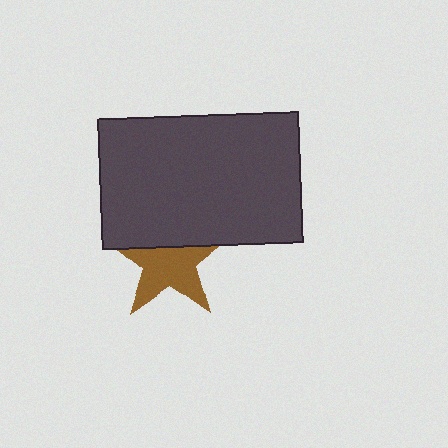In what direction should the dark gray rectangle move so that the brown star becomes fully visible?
The dark gray rectangle should move up. That is the shortest direction to clear the overlap and leave the brown star fully visible.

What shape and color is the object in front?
The object in front is a dark gray rectangle.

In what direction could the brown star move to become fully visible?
The brown star could move down. That would shift it out from behind the dark gray rectangle entirely.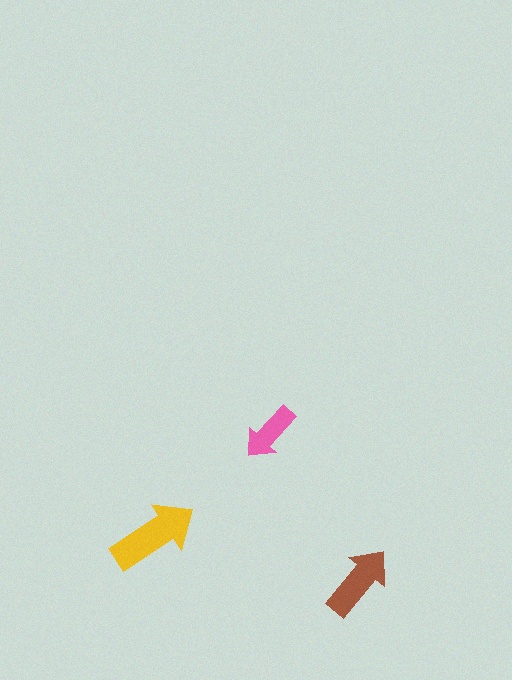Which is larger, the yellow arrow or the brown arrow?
The yellow one.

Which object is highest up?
The pink arrow is topmost.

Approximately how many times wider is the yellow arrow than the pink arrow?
About 1.5 times wider.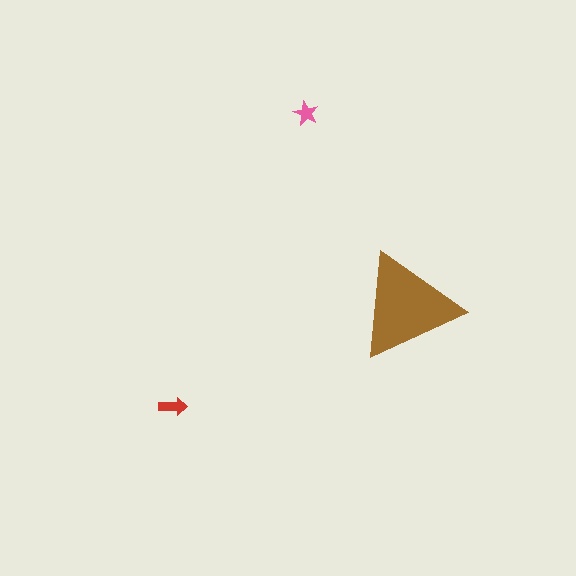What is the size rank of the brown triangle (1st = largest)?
1st.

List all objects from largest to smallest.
The brown triangle, the red arrow, the pink star.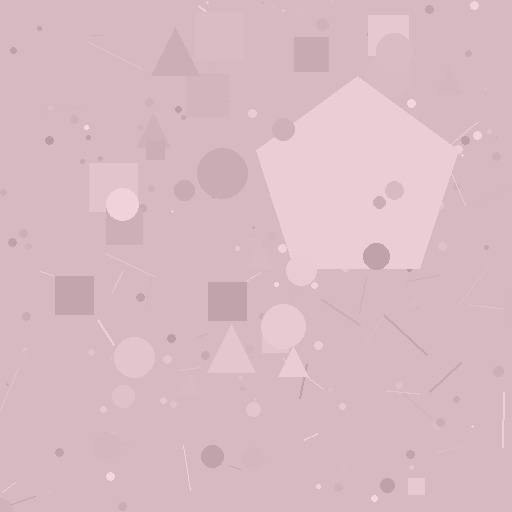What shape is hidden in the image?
A pentagon is hidden in the image.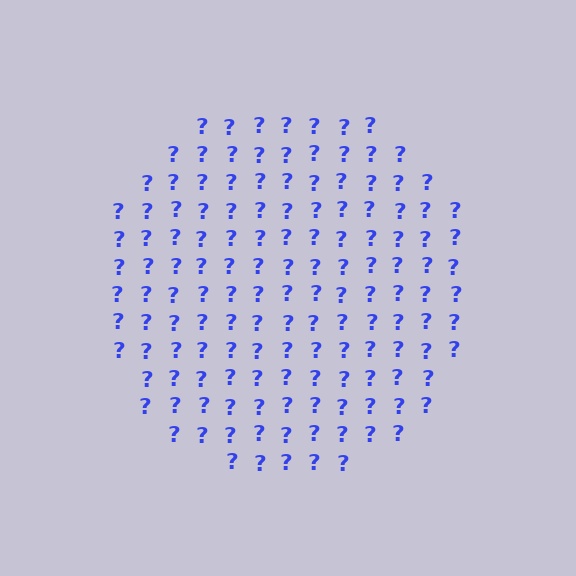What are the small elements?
The small elements are question marks.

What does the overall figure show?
The overall figure shows a circle.